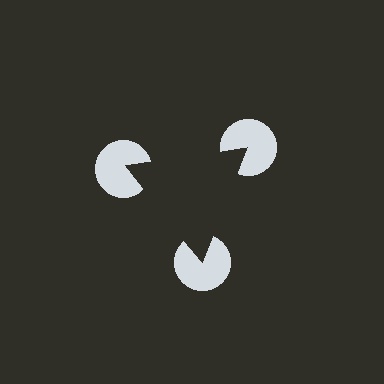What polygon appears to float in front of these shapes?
An illusory triangle — its edges are inferred from the aligned wedge cuts in the pac-man discs, not physically drawn.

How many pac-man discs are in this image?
There are 3 — one at each vertex of the illusory triangle.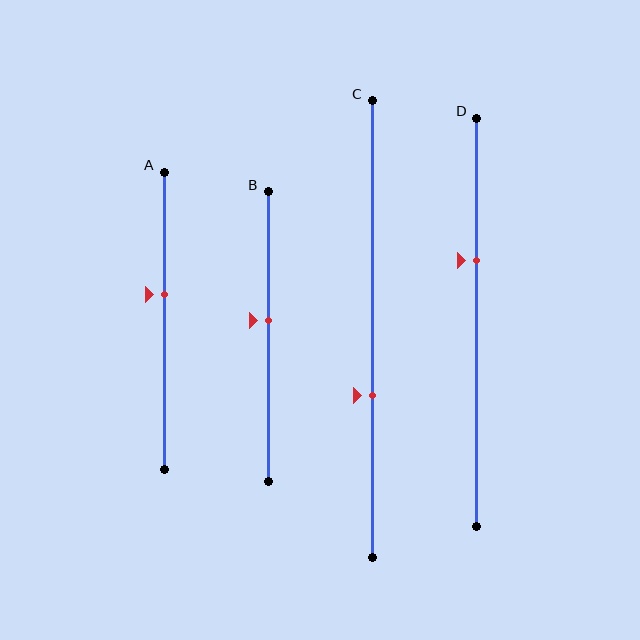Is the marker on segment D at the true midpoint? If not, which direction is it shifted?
No, the marker on segment D is shifted upward by about 15% of the segment length.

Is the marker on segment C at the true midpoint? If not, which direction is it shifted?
No, the marker on segment C is shifted downward by about 15% of the segment length.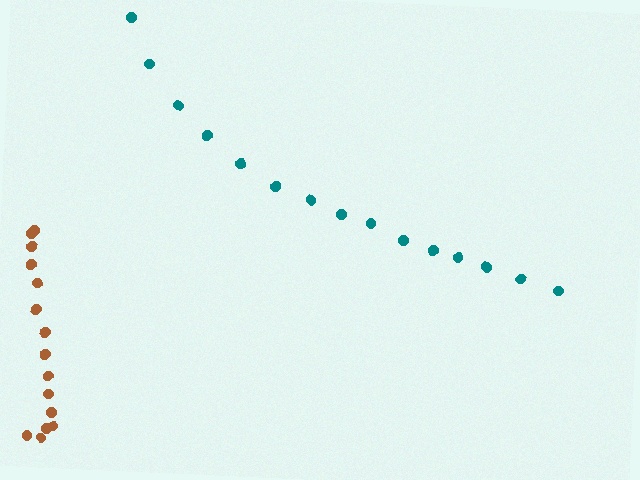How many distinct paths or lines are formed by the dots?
There are 2 distinct paths.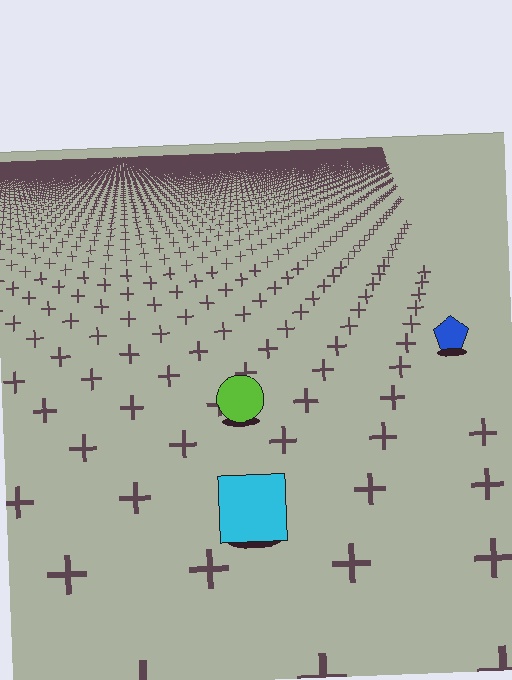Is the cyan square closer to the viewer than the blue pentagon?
Yes. The cyan square is closer — you can tell from the texture gradient: the ground texture is coarser near it.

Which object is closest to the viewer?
The cyan square is closest. The texture marks near it are larger and more spread out.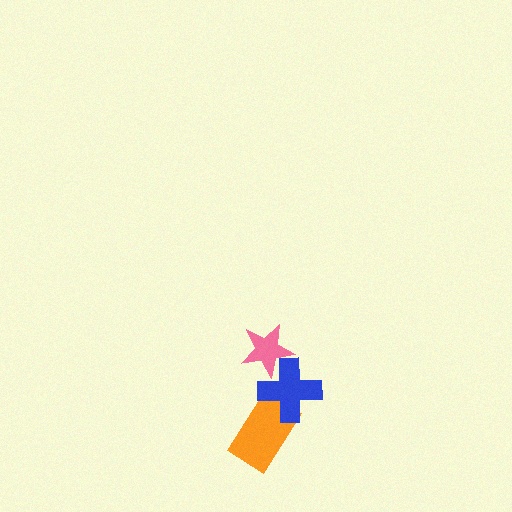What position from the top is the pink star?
The pink star is 1st from the top.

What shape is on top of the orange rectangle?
The blue cross is on top of the orange rectangle.